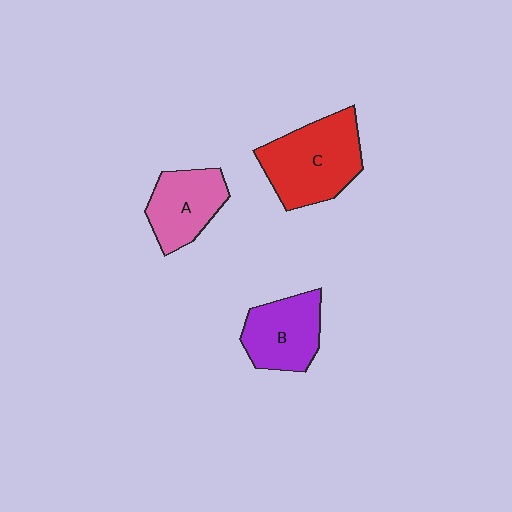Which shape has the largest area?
Shape C (red).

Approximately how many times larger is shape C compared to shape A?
Approximately 1.4 times.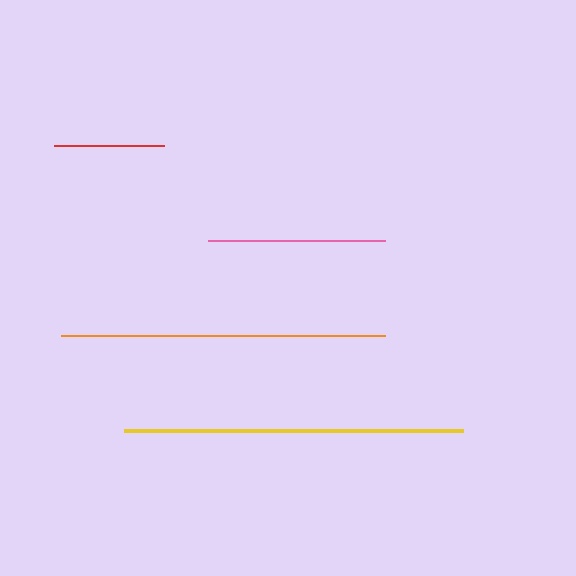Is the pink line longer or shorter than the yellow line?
The yellow line is longer than the pink line.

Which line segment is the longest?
The yellow line is the longest at approximately 339 pixels.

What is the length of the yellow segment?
The yellow segment is approximately 339 pixels long.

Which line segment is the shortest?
The red line is the shortest at approximately 110 pixels.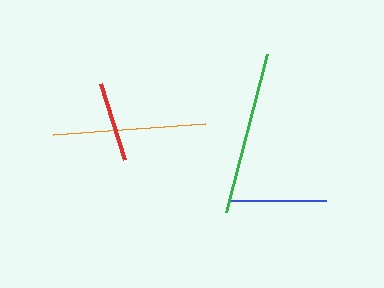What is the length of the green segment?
The green segment is approximately 164 pixels long.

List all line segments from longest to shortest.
From longest to shortest: green, orange, blue, red.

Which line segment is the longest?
The green line is the longest at approximately 164 pixels.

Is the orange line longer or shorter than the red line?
The orange line is longer than the red line.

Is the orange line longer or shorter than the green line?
The green line is longer than the orange line.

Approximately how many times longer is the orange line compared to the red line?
The orange line is approximately 1.9 times the length of the red line.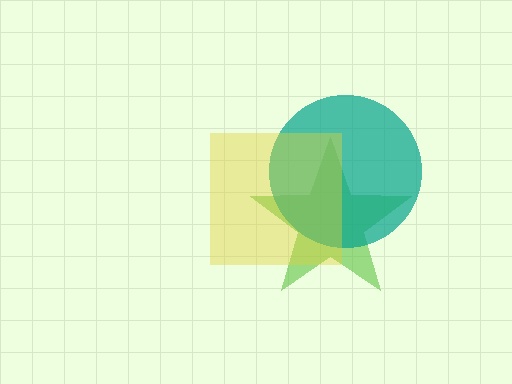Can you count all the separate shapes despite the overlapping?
Yes, there are 3 separate shapes.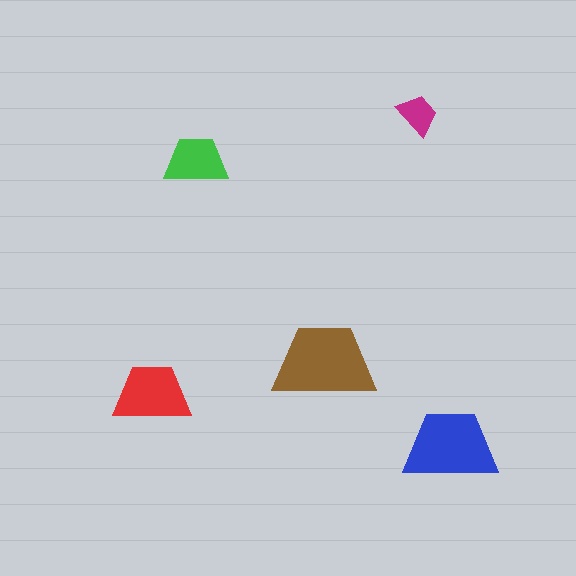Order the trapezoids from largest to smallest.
the brown one, the blue one, the red one, the green one, the magenta one.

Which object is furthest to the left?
The red trapezoid is leftmost.